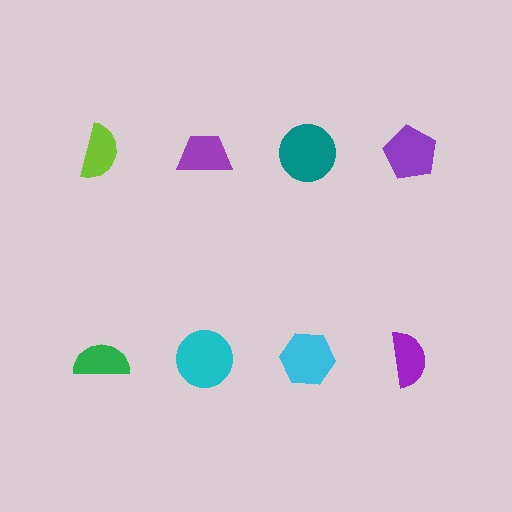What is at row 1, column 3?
A teal circle.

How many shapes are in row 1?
4 shapes.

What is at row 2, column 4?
A purple semicircle.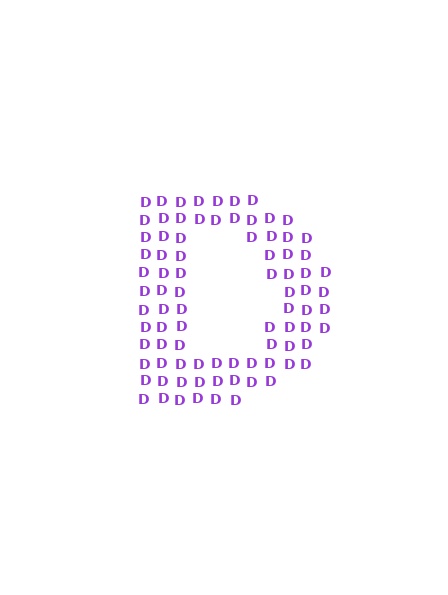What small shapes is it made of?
It is made of small letter D's.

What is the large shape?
The large shape is the letter D.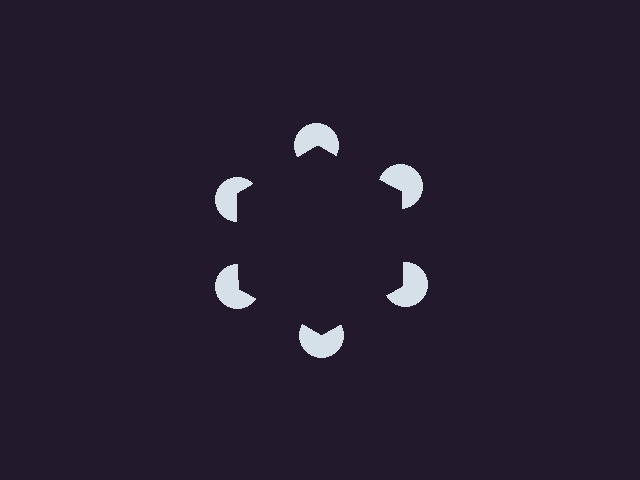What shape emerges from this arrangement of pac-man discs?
An illusory hexagon — its edges are inferred from the aligned wedge cuts in the pac-man discs, not physically drawn.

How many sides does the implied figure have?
6 sides.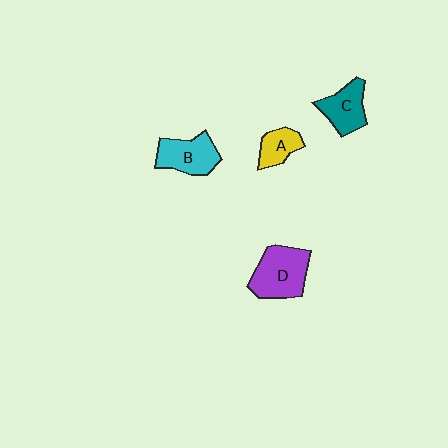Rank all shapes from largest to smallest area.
From largest to smallest: D (purple), B (cyan), C (teal), A (yellow).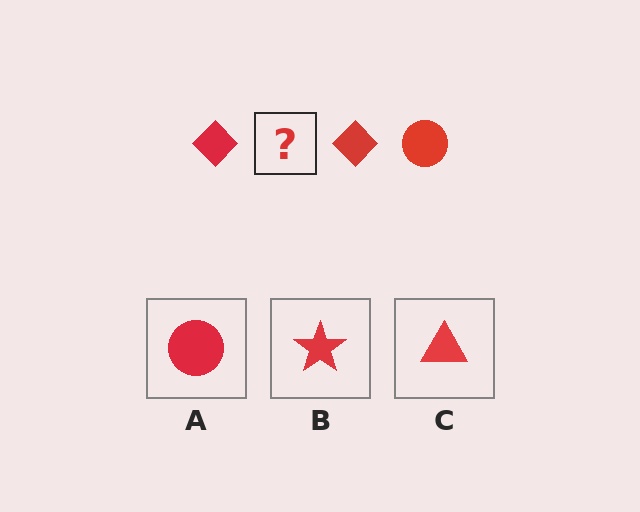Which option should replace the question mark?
Option A.